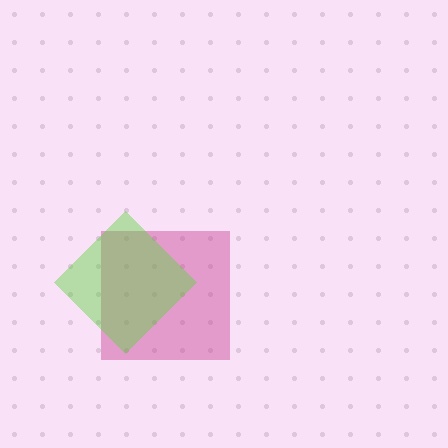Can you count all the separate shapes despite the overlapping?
Yes, there are 2 separate shapes.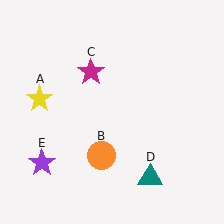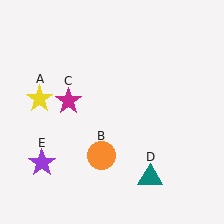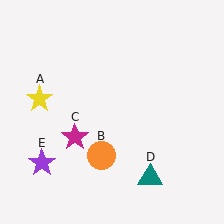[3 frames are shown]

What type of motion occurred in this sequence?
The magenta star (object C) rotated counterclockwise around the center of the scene.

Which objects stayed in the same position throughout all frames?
Yellow star (object A) and orange circle (object B) and teal triangle (object D) and purple star (object E) remained stationary.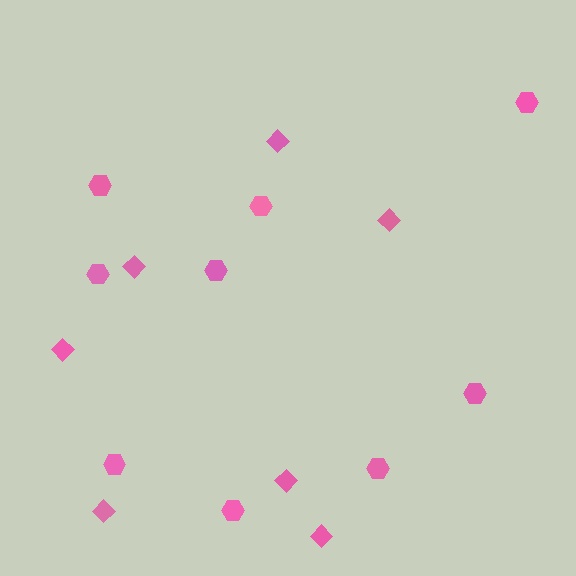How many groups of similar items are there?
There are 2 groups: one group of diamonds (7) and one group of hexagons (9).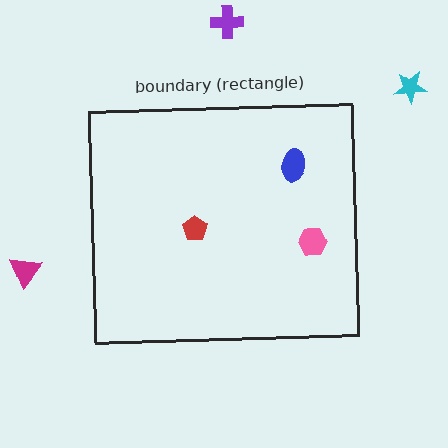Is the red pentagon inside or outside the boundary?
Inside.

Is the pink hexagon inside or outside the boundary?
Inside.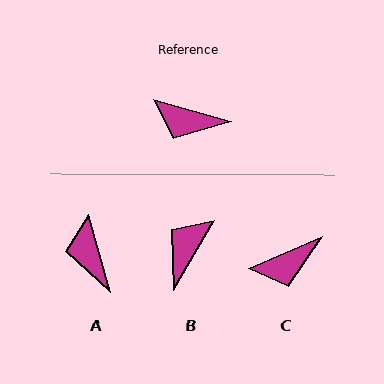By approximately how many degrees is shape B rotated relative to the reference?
Approximately 105 degrees clockwise.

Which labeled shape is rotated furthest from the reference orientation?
B, about 105 degrees away.